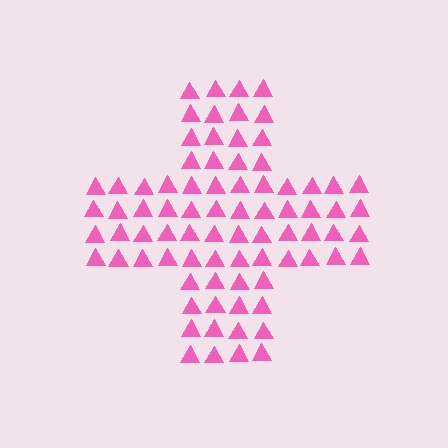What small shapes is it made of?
It is made of small triangles.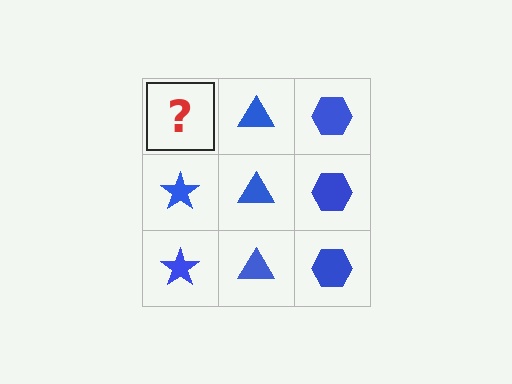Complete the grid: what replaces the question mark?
The question mark should be replaced with a blue star.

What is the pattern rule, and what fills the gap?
The rule is that each column has a consistent shape. The gap should be filled with a blue star.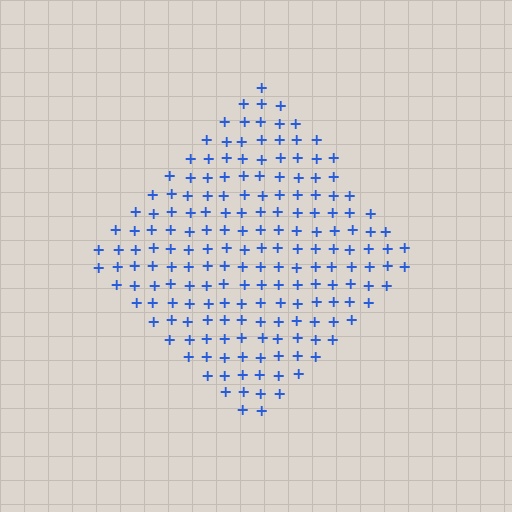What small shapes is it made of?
It is made of small plus signs.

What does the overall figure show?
The overall figure shows a diamond.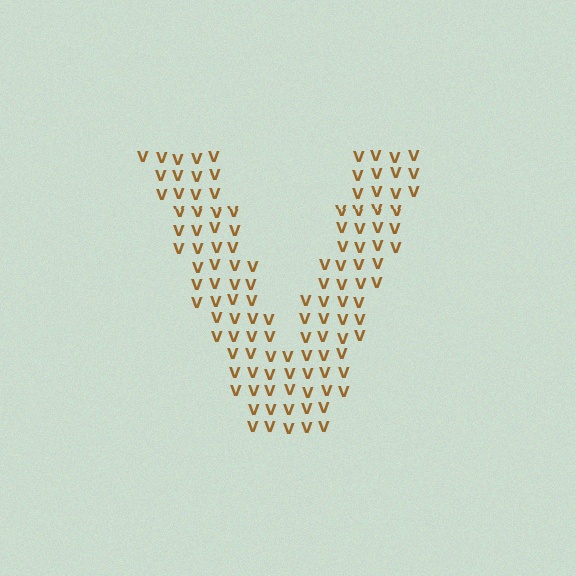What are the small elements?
The small elements are letter V's.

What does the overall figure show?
The overall figure shows the letter V.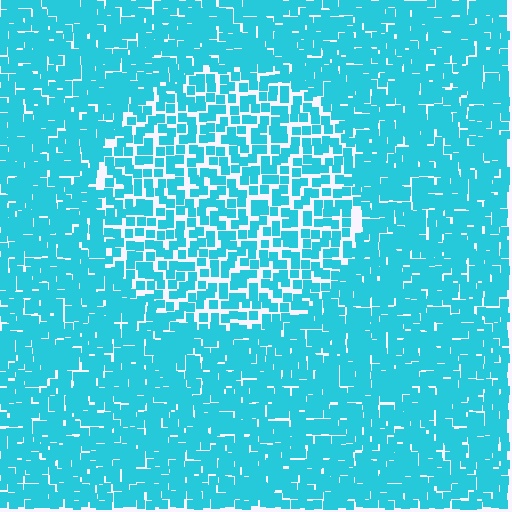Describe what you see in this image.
The image contains small cyan elements arranged at two different densities. A circle-shaped region is visible where the elements are less densely packed than the surrounding area.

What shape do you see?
I see a circle.